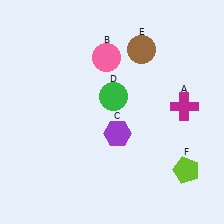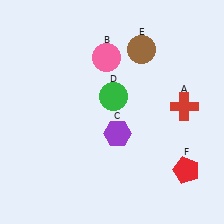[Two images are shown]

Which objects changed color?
A changed from magenta to red. F changed from lime to red.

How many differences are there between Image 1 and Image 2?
There are 2 differences between the two images.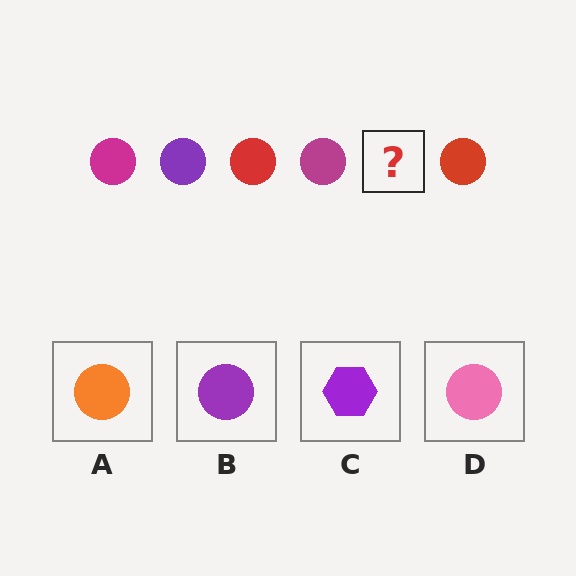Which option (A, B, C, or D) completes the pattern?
B.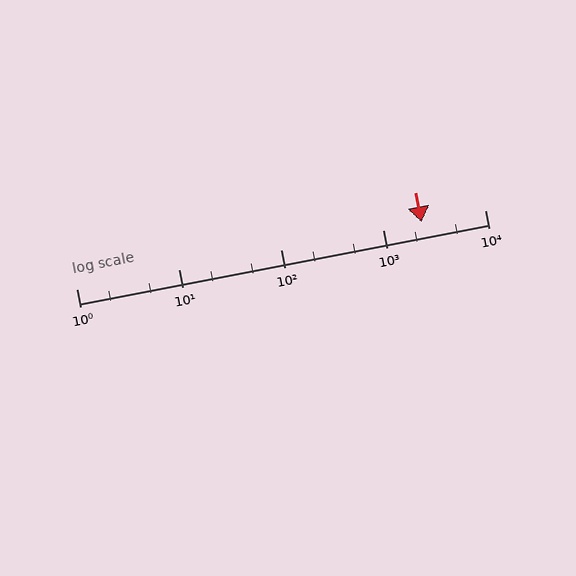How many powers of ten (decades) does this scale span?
The scale spans 4 decades, from 1 to 10000.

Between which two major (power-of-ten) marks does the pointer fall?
The pointer is between 1000 and 10000.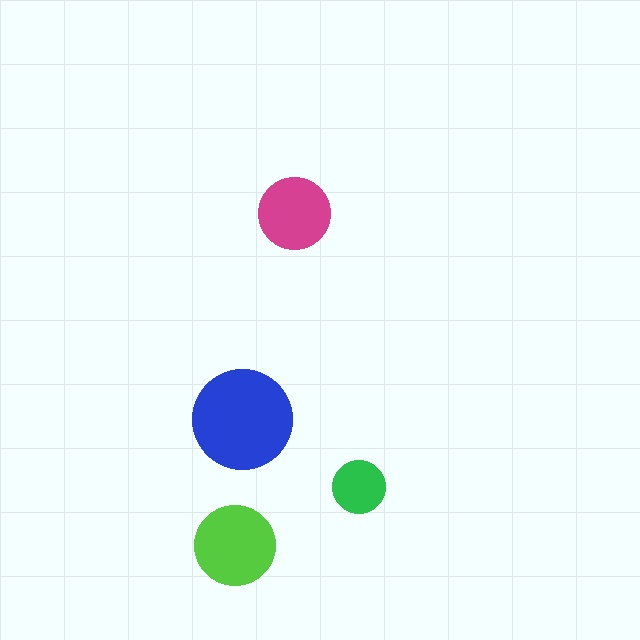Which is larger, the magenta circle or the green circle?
The magenta one.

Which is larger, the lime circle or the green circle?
The lime one.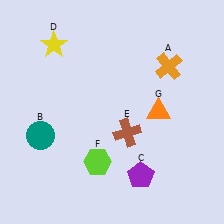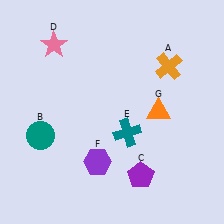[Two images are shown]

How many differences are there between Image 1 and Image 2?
There are 3 differences between the two images.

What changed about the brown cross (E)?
In Image 1, E is brown. In Image 2, it changed to teal.